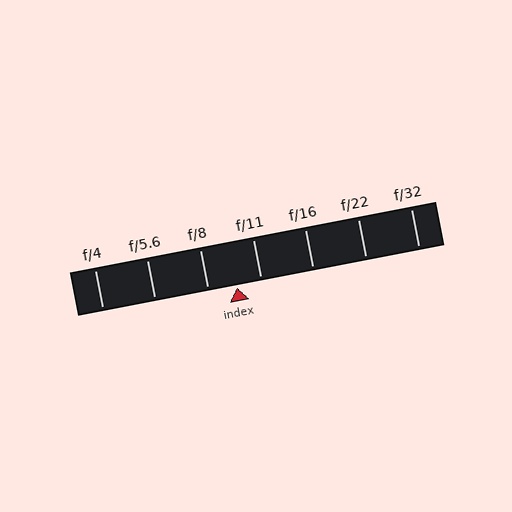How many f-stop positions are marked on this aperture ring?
There are 7 f-stop positions marked.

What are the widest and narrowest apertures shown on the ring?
The widest aperture shown is f/4 and the narrowest is f/32.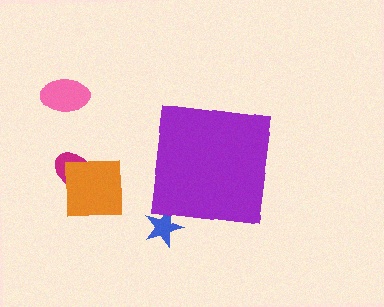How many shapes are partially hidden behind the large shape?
1 shape is partially hidden.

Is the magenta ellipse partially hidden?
No, the magenta ellipse is fully visible.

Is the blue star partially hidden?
Yes, the blue star is partially hidden behind the purple square.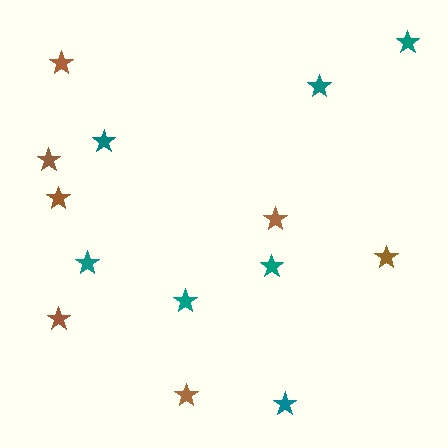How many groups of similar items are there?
There are 2 groups: one group of brown stars (7) and one group of teal stars (7).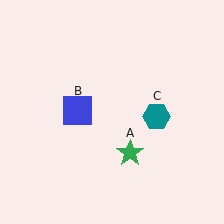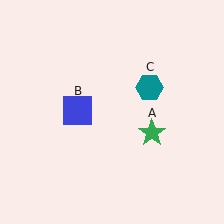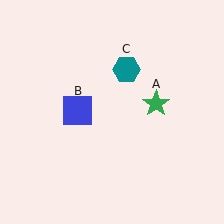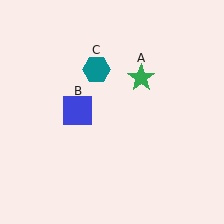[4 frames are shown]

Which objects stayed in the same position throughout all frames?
Blue square (object B) remained stationary.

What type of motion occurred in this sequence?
The green star (object A), teal hexagon (object C) rotated counterclockwise around the center of the scene.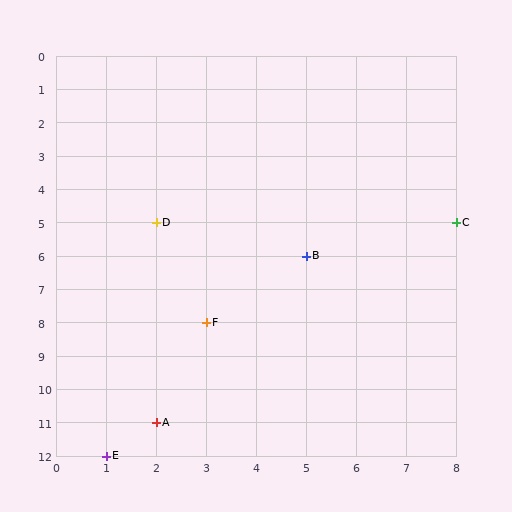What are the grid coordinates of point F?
Point F is at grid coordinates (3, 8).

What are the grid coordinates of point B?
Point B is at grid coordinates (5, 6).